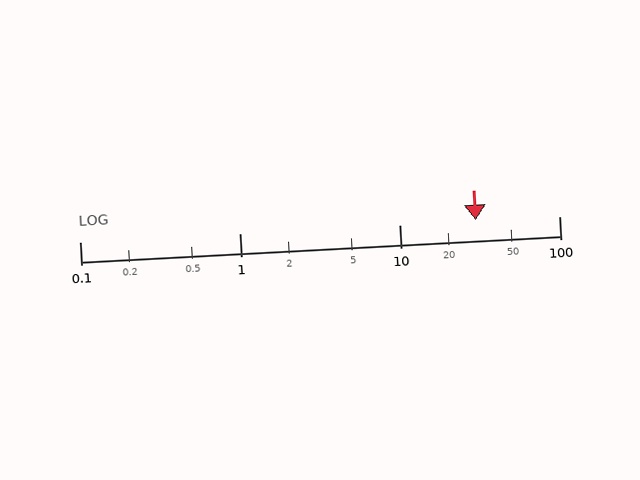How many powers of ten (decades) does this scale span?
The scale spans 3 decades, from 0.1 to 100.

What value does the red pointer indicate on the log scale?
The pointer indicates approximately 30.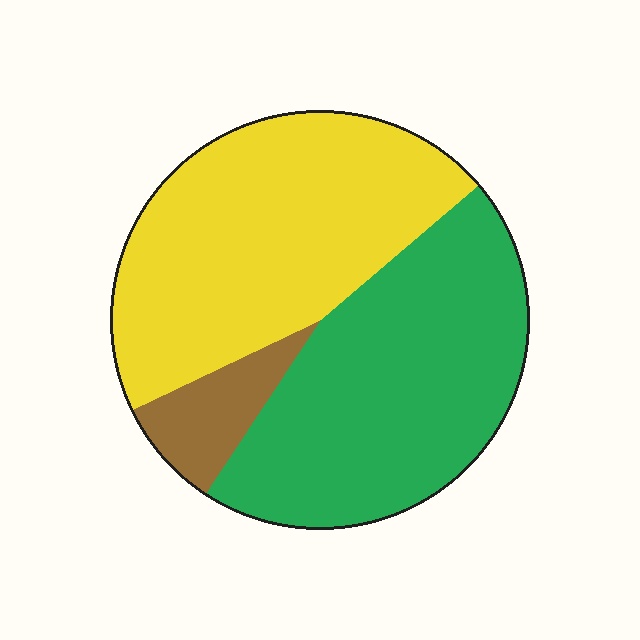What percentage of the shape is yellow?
Yellow takes up about one half (1/2) of the shape.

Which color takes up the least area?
Brown, at roughly 10%.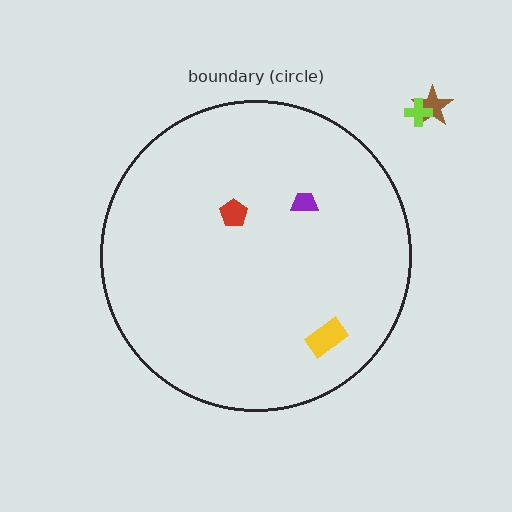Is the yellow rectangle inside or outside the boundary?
Inside.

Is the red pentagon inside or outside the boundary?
Inside.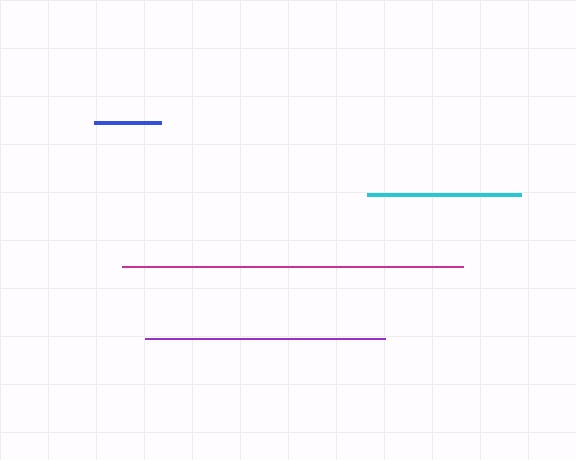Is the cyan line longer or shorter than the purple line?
The purple line is longer than the cyan line.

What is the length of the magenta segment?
The magenta segment is approximately 341 pixels long.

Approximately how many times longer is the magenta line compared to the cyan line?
The magenta line is approximately 2.2 times the length of the cyan line.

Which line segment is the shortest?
The blue line is the shortest at approximately 68 pixels.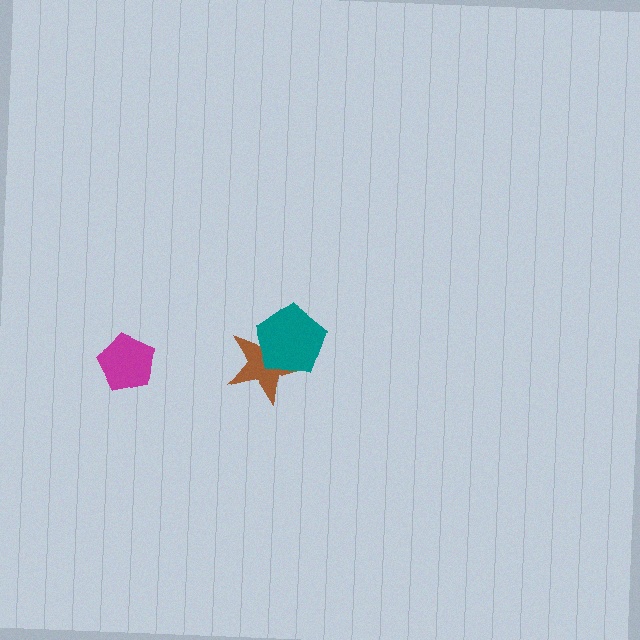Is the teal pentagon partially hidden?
No, no other shape covers it.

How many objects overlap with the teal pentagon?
1 object overlaps with the teal pentagon.